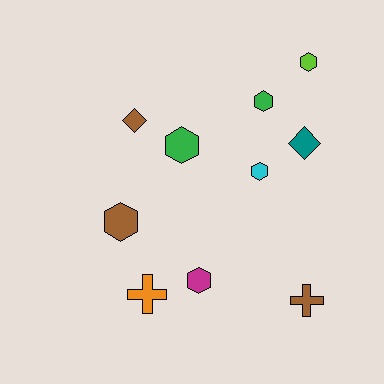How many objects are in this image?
There are 10 objects.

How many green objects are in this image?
There are 2 green objects.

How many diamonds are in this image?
There are 2 diamonds.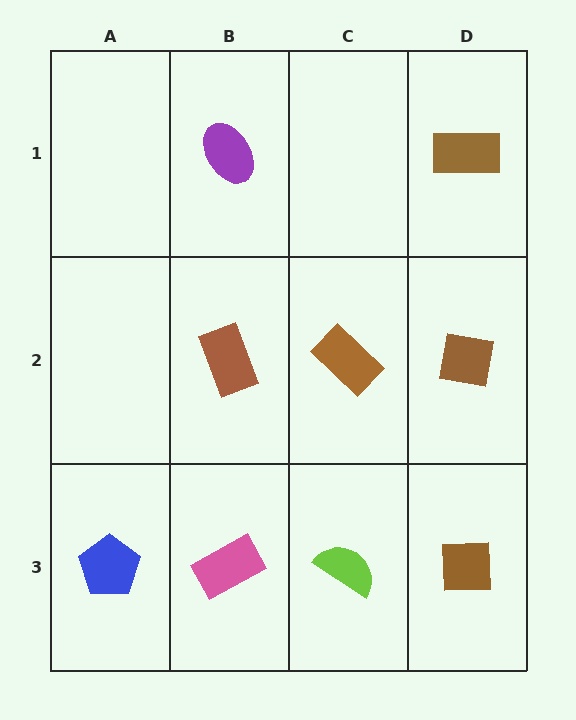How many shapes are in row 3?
4 shapes.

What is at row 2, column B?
A brown rectangle.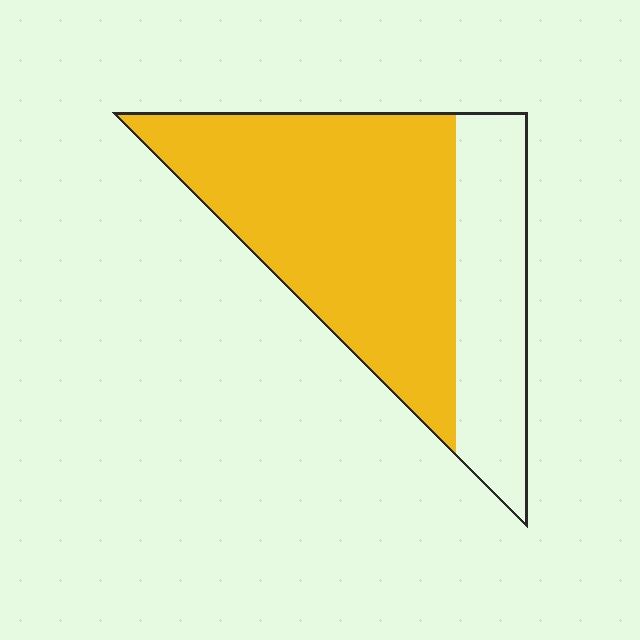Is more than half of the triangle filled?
Yes.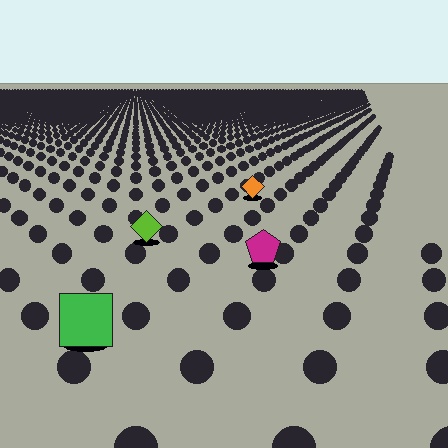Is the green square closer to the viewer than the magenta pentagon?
Yes. The green square is closer — you can tell from the texture gradient: the ground texture is coarser near it.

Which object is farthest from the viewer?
The orange diamond is farthest from the viewer. It appears smaller and the ground texture around it is denser.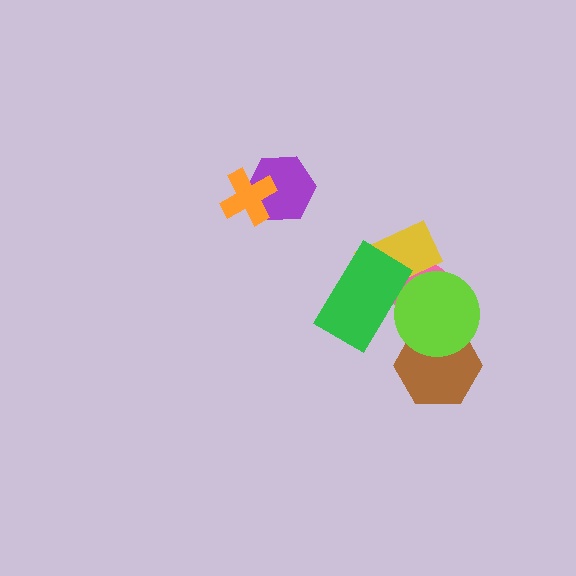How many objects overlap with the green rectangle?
3 objects overlap with the green rectangle.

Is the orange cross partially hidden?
No, no other shape covers it.